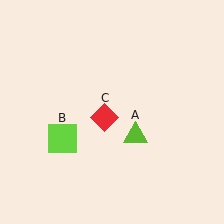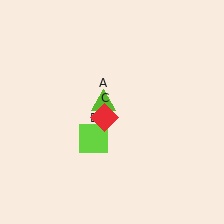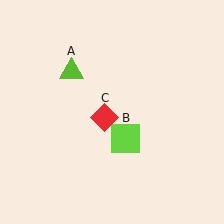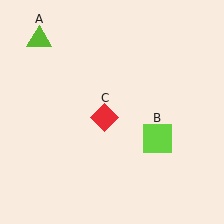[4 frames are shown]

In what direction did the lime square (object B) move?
The lime square (object B) moved right.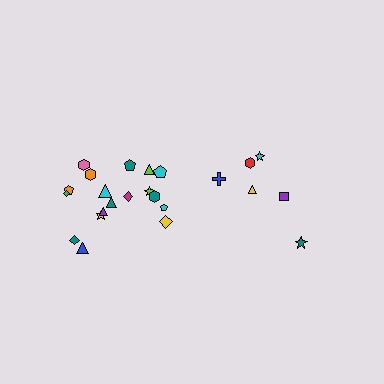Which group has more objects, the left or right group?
The left group.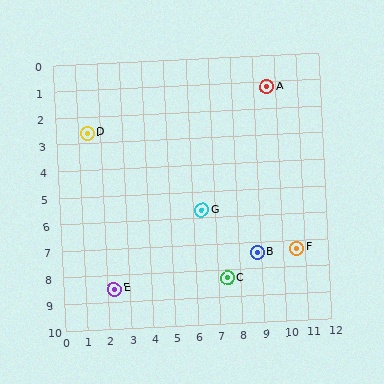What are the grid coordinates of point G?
Point G is at approximately (6.4, 5.7).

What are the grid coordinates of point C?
Point C is at approximately (7.4, 8.3).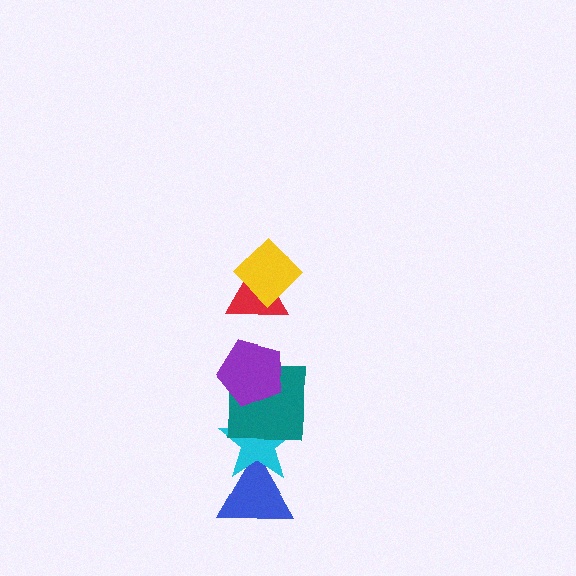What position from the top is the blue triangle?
The blue triangle is 6th from the top.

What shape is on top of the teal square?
The purple pentagon is on top of the teal square.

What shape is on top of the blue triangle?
The cyan star is on top of the blue triangle.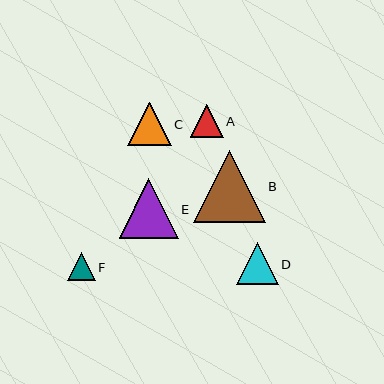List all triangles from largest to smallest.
From largest to smallest: B, E, C, D, A, F.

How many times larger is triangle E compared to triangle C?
Triangle E is approximately 1.4 times the size of triangle C.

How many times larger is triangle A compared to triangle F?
Triangle A is approximately 1.2 times the size of triangle F.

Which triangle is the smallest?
Triangle F is the smallest with a size of approximately 28 pixels.